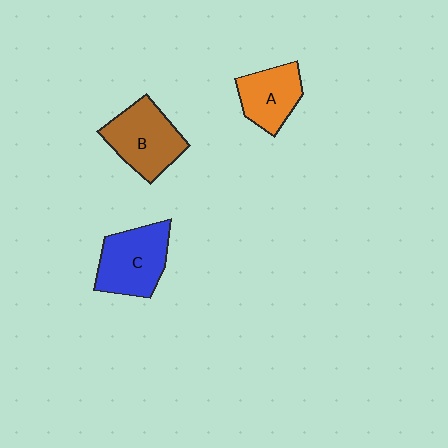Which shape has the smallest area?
Shape A (orange).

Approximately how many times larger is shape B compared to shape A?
Approximately 1.3 times.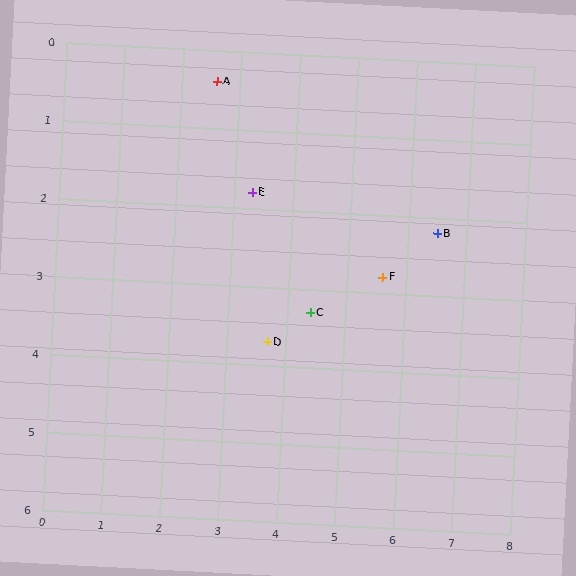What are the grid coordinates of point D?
Point D is at approximately (3.7, 3.7).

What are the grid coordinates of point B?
Point B is at approximately (6.5, 2.2).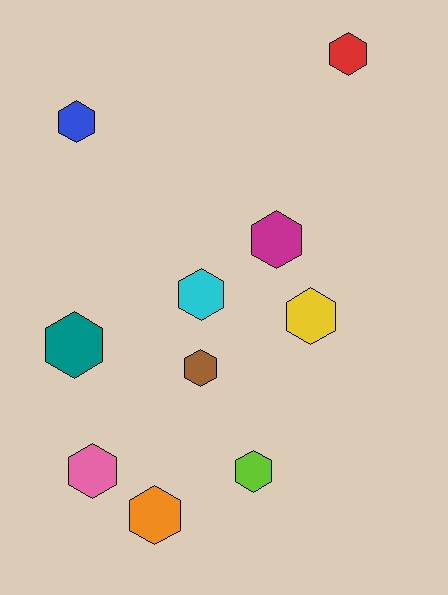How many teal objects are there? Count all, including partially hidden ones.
There is 1 teal object.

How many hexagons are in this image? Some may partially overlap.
There are 10 hexagons.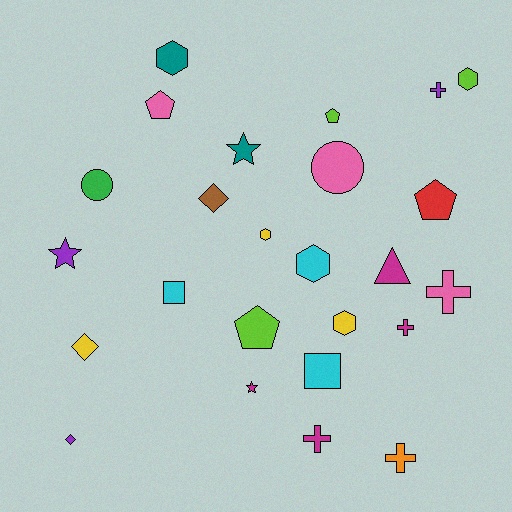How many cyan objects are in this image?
There are 3 cyan objects.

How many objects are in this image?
There are 25 objects.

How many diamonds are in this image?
There are 3 diamonds.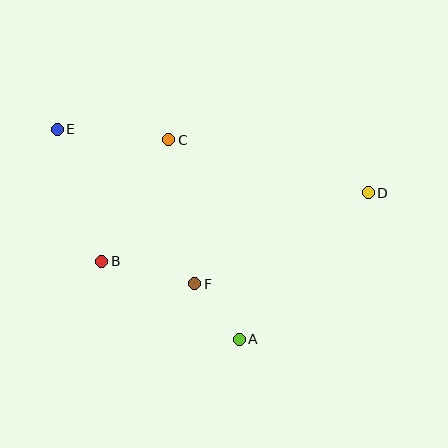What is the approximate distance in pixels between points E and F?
The distance between E and F is approximately 207 pixels.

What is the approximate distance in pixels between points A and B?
The distance between A and B is approximately 158 pixels.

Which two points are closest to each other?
Points A and F are closest to each other.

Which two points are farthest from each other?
Points D and E are farthest from each other.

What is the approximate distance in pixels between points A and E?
The distance between A and E is approximately 278 pixels.